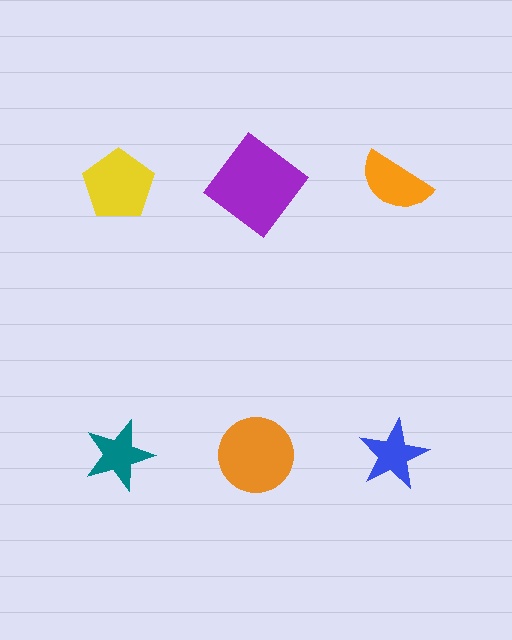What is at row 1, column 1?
A yellow pentagon.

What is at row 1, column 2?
A purple diamond.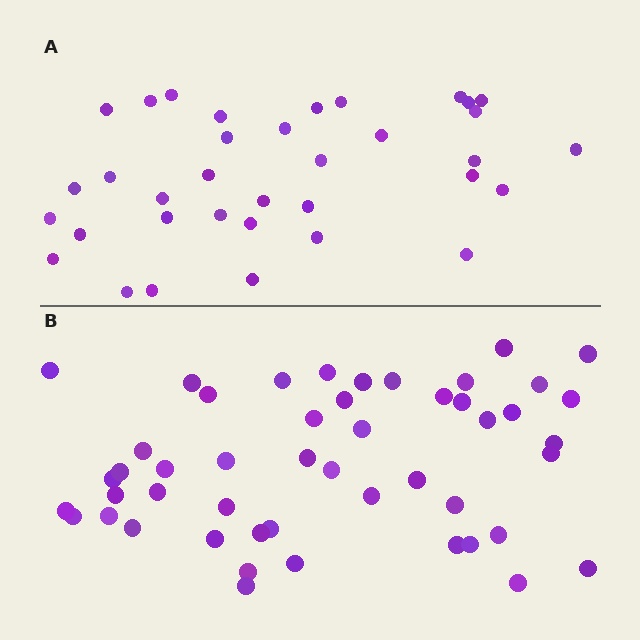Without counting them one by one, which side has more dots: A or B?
Region B (the bottom region) has more dots.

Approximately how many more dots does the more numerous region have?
Region B has approximately 15 more dots than region A.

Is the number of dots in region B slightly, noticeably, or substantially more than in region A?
Region B has noticeably more, but not dramatically so. The ratio is roughly 1.4 to 1.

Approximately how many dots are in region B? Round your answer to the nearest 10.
About 50 dots. (The exact count is 49, which rounds to 50.)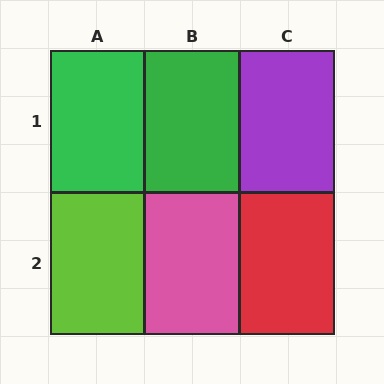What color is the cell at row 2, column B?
Pink.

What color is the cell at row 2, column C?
Red.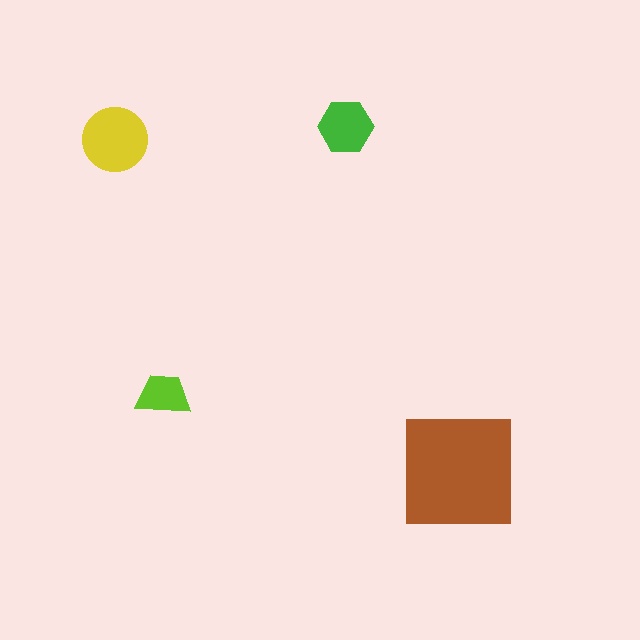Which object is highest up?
The green hexagon is topmost.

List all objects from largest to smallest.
The brown square, the yellow circle, the green hexagon, the lime trapezoid.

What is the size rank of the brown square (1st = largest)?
1st.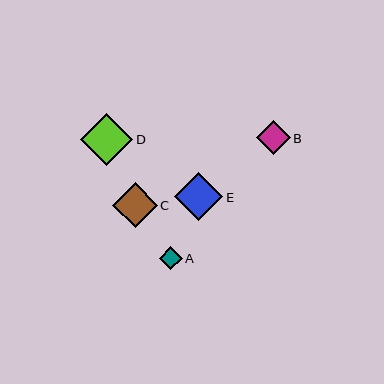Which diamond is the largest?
Diamond D is the largest with a size of approximately 52 pixels.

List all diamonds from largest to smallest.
From largest to smallest: D, E, C, B, A.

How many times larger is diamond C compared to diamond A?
Diamond C is approximately 1.9 times the size of diamond A.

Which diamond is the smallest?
Diamond A is the smallest with a size of approximately 23 pixels.